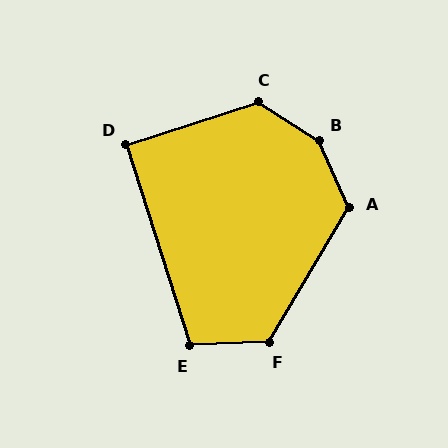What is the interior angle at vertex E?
Approximately 105 degrees (obtuse).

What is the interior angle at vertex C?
Approximately 130 degrees (obtuse).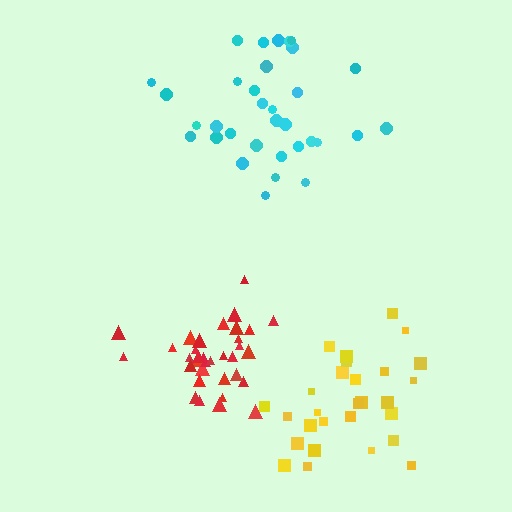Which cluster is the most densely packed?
Red.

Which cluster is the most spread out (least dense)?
Cyan.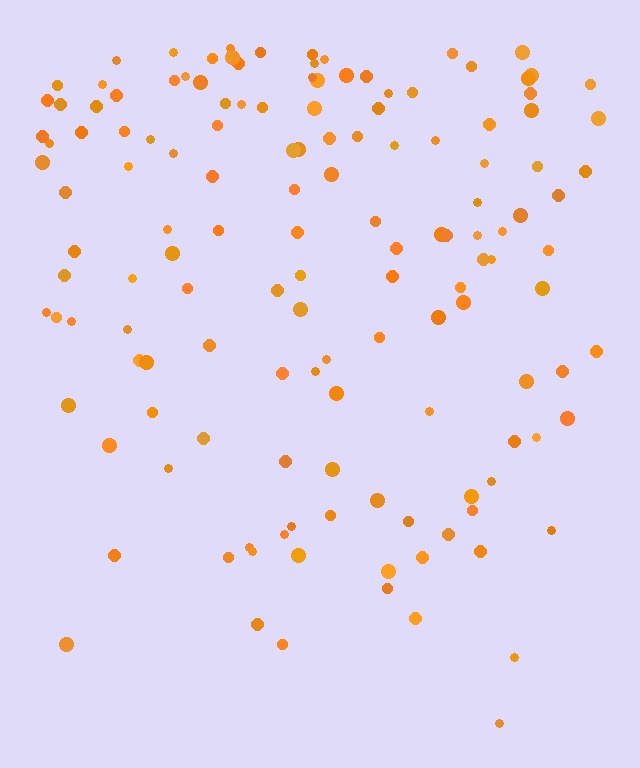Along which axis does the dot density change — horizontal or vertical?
Vertical.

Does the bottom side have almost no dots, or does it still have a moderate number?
Still a moderate number, just noticeably fewer than the top.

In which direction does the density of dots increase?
From bottom to top, with the top side densest.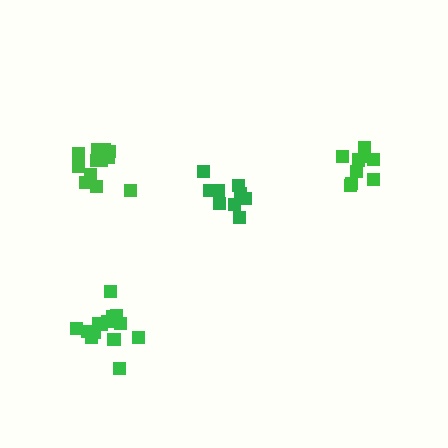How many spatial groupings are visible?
There are 4 spatial groupings.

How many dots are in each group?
Group 1: 9 dots, Group 2: 14 dots, Group 3: 9 dots, Group 4: 13 dots (45 total).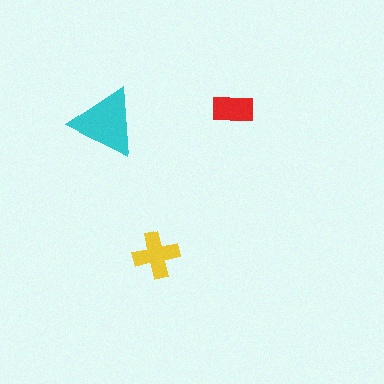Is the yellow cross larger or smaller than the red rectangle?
Larger.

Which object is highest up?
The red rectangle is topmost.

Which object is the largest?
The cyan triangle.